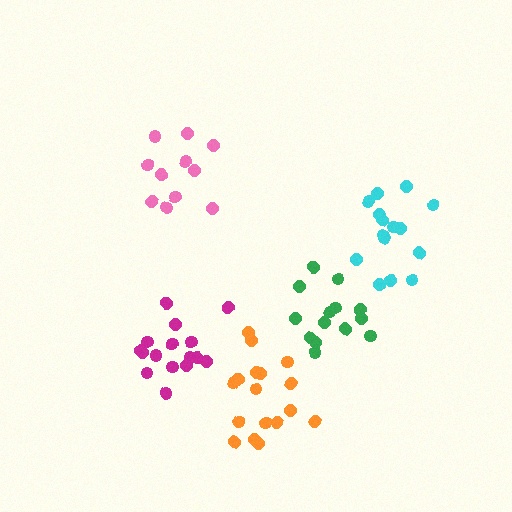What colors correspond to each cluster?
The clusters are colored: pink, cyan, green, magenta, orange.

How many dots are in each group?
Group 1: 11 dots, Group 2: 15 dots, Group 3: 14 dots, Group 4: 16 dots, Group 5: 17 dots (73 total).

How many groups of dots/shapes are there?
There are 5 groups.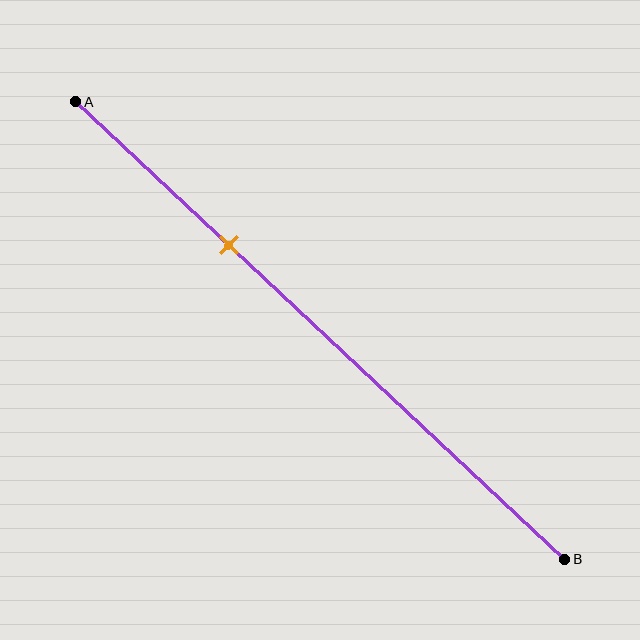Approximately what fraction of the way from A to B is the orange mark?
The orange mark is approximately 30% of the way from A to B.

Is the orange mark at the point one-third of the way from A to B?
Yes, the mark is approximately at the one-third point.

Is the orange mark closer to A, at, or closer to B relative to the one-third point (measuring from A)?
The orange mark is approximately at the one-third point of segment AB.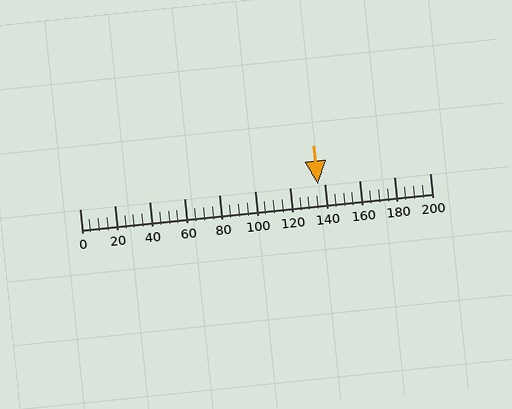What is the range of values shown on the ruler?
The ruler shows values from 0 to 200.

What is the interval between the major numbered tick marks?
The major tick marks are spaced 20 units apart.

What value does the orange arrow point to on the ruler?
The orange arrow points to approximately 136.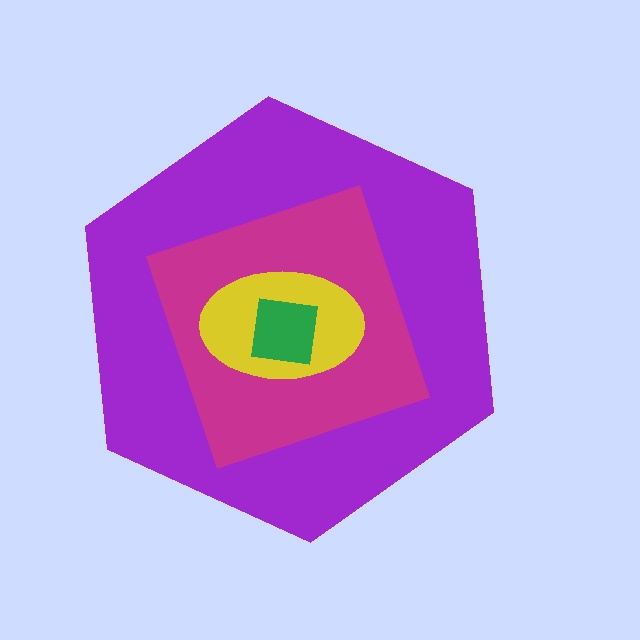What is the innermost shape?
The green square.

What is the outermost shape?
The purple hexagon.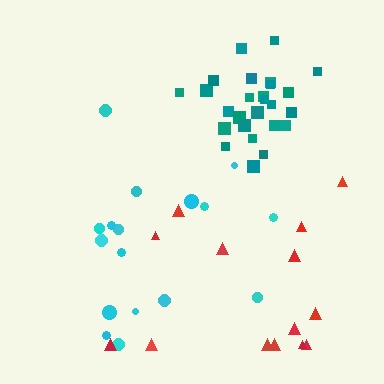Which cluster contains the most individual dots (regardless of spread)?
Teal (26).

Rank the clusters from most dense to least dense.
teal, cyan, red.